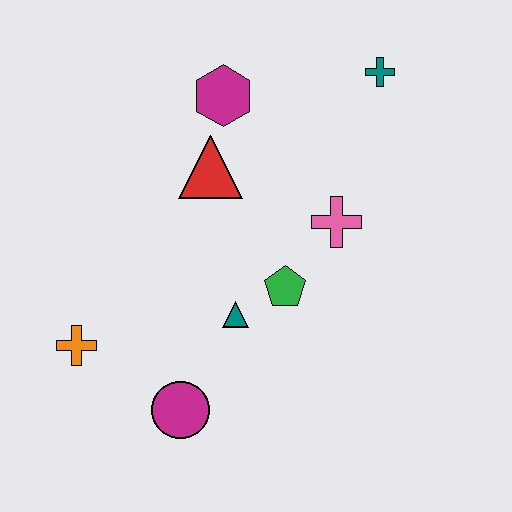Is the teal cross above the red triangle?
Yes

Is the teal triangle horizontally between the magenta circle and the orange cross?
No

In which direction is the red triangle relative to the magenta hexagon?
The red triangle is below the magenta hexagon.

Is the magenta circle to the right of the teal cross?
No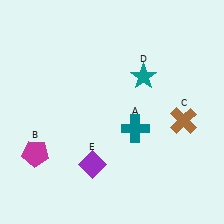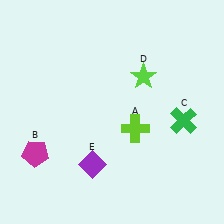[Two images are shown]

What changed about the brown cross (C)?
In Image 1, C is brown. In Image 2, it changed to green.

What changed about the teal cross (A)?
In Image 1, A is teal. In Image 2, it changed to lime.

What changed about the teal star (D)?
In Image 1, D is teal. In Image 2, it changed to lime.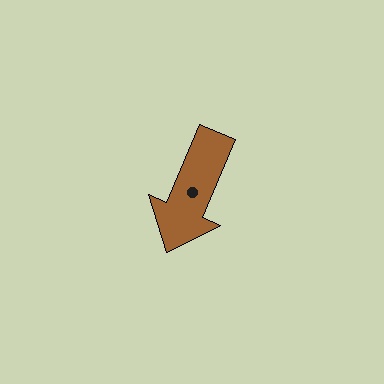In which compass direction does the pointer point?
Southwest.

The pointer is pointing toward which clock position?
Roughly 7 o'clock.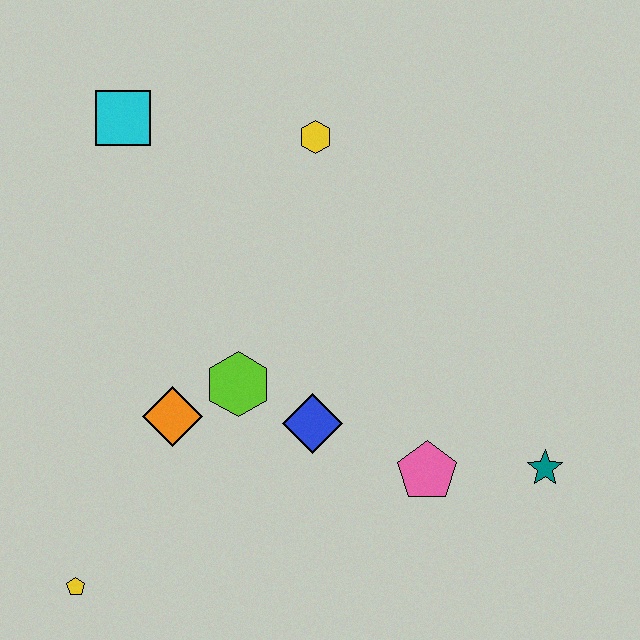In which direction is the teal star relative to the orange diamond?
The teal star is to the right of the orange diamond.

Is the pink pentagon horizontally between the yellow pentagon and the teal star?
Yes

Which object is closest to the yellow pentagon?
The orange diamond is closest to the yellow pentagon.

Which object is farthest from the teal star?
The cyan square is farthest from the teal star.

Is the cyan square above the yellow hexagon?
Yes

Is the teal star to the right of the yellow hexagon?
Yes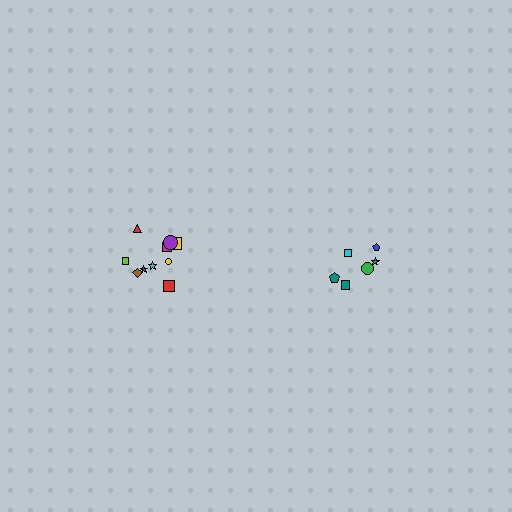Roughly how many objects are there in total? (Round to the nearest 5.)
Roughly 15 objects in total.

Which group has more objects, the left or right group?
The left group.